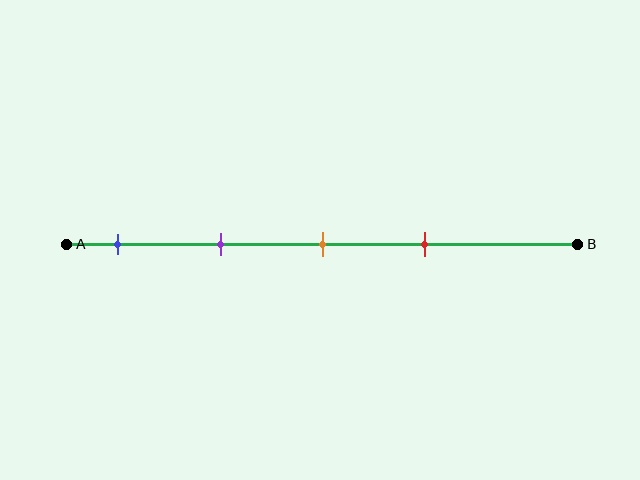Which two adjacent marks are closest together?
The orange and red marks are the closest adjacent pair.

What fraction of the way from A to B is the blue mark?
The blue mark is approximately 10% (0.1) of the way from A to B.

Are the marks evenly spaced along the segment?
Yes, the marks are approximately evenly spaced.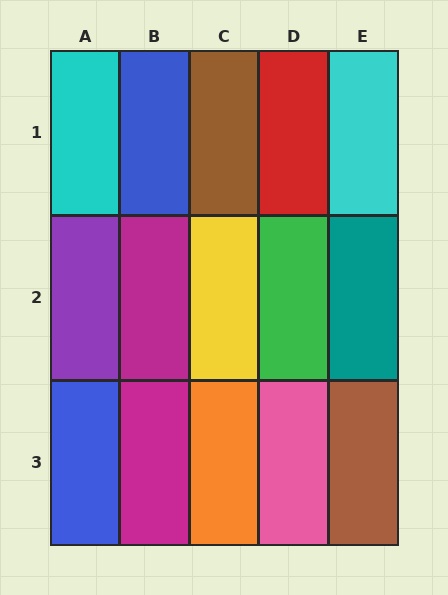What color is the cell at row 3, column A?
Blue.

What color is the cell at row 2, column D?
Green.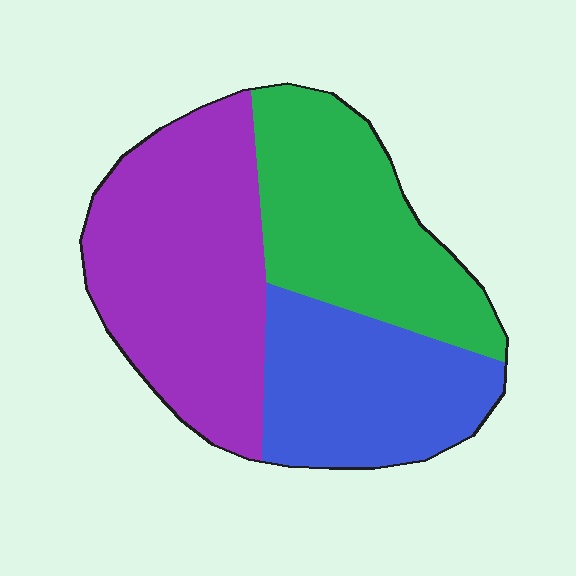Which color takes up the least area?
Blue, at roughly 25%.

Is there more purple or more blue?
Purple.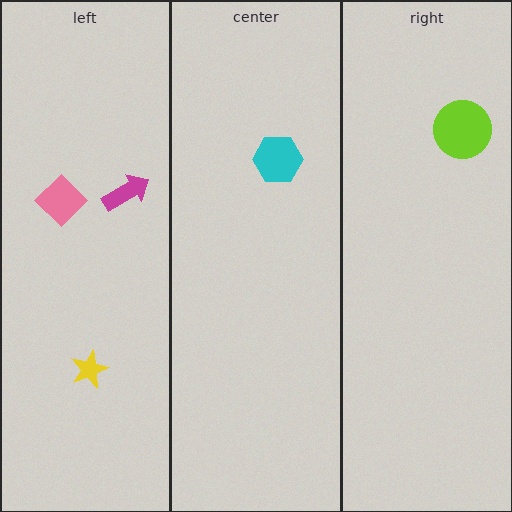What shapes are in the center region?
The cyan hexagon.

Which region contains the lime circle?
The right region.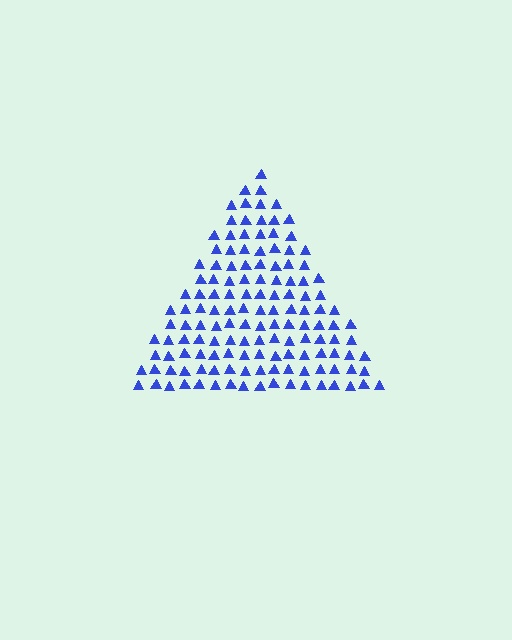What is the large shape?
The large shape is a triangle.